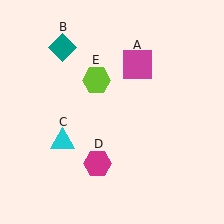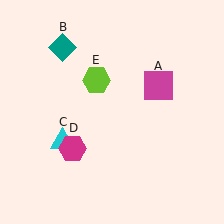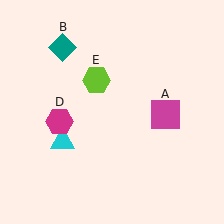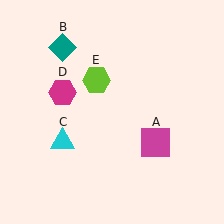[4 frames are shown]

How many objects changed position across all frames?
2 objects changed position: magenta square (object A), magenta hexagon (object D).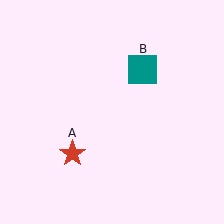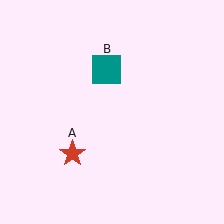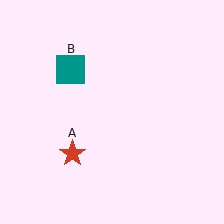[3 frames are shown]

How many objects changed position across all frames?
1 object changed position: teal square (object B).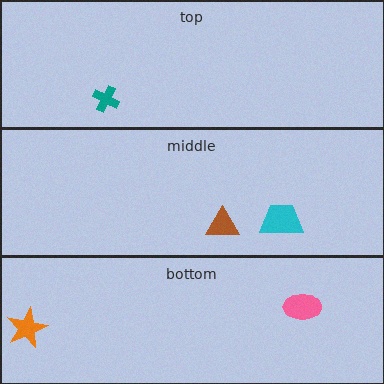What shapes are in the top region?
The teal cross.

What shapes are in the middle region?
The brown triangle, the cyan trapezoid.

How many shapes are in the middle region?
2.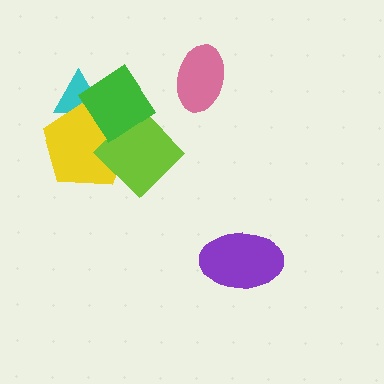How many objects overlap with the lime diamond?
2 objects overlap with the lime diamond.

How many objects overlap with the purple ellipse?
0 objects overlap with the purple ellipse.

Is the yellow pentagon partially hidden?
Yes, it is partially covered by another shape.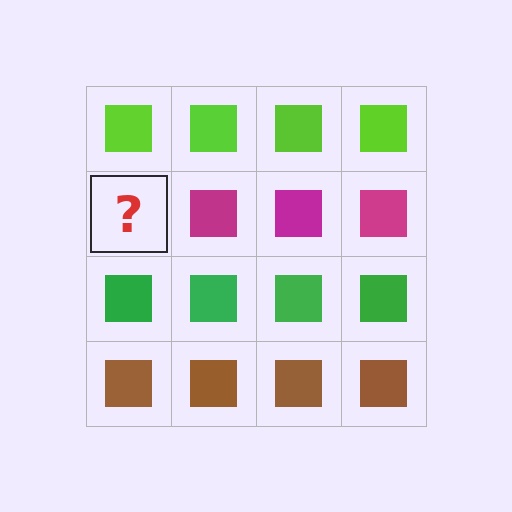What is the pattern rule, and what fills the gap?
The rule is that each row has a consistent color. The gap should be filled with a magenta square.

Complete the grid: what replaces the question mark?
The question mark should be replaced with a magenta square.